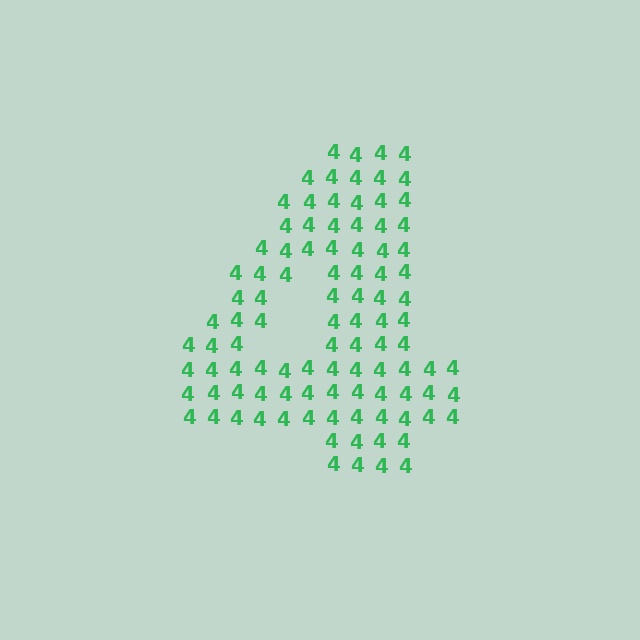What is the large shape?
The large shape is the digit 4.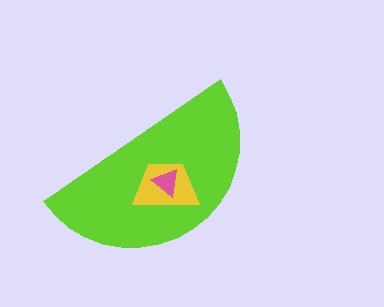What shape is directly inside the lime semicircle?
The yellow trapezoid.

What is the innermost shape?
The pink triangle.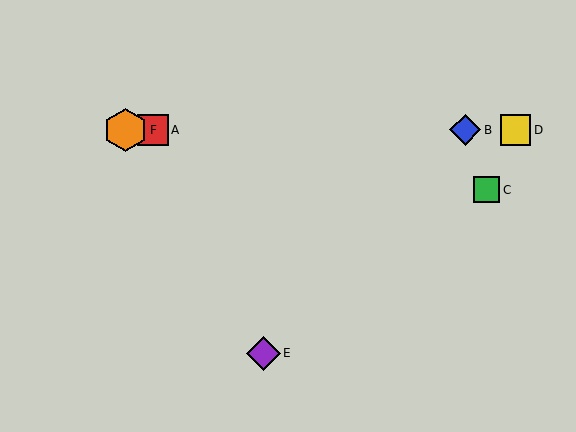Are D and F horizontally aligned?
Yes, both are at y≈130.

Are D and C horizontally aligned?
No, D is at y≈130 and C is at y≈190.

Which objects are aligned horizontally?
Objects A, B, D, F are aligned horizontally.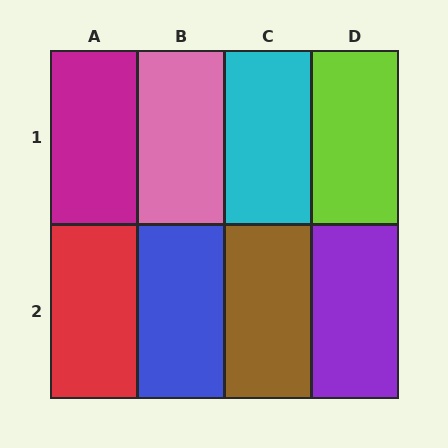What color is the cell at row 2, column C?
Brown.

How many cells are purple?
1 cell is purple.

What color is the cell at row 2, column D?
Purple.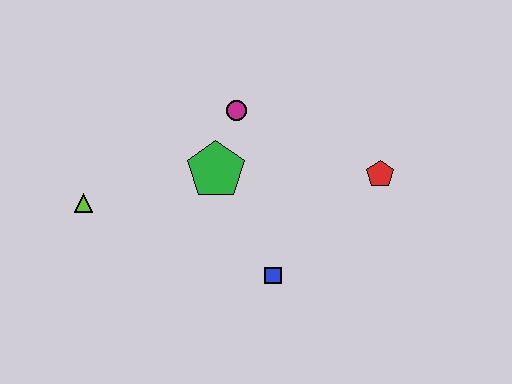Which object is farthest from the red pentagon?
The lime triangle is farthest from the red pentagon.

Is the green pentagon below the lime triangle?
No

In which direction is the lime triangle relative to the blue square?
The lime triangle is to the left of the blue square.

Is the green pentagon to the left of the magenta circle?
Yes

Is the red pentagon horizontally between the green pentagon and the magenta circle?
No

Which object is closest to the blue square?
The green pentagon is closest to the blue square.